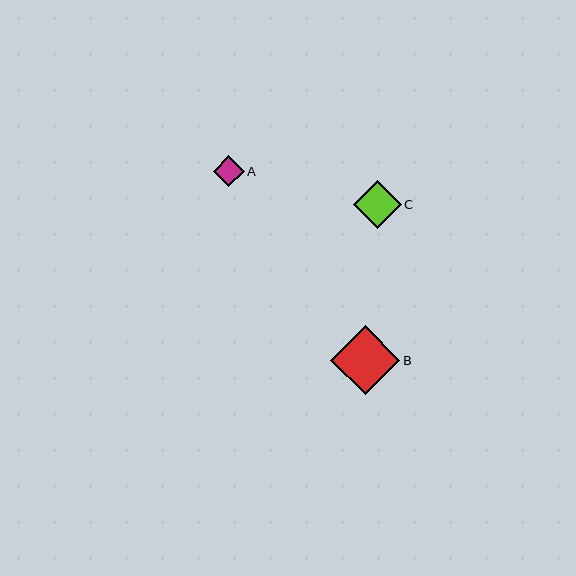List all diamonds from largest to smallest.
From largest to smallest: B, C, A.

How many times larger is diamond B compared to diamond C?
Diamond B is approximately 1.4 times the size of diamond C.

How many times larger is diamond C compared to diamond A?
Diamond C is approximately 1.6 times the size of diamond A.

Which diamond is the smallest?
Diamond A is the smallest with a size of approximately 31 pixels.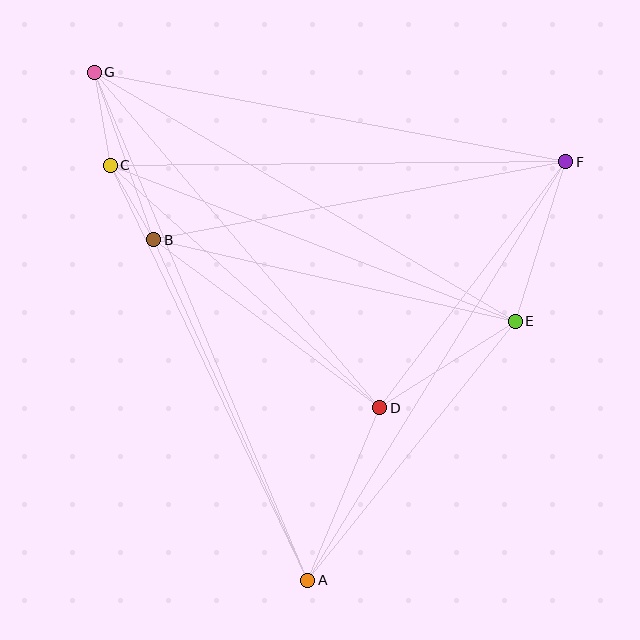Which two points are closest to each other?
Points B and C are closest to each other.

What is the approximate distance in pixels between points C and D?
The distance between C and D is approximately 362 pixels.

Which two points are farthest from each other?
Points A and G are farthest from each other.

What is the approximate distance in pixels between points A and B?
The distance between A and B is approximately 374 pixels.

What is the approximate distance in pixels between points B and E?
The distance between B and E is approximately 370 pixels.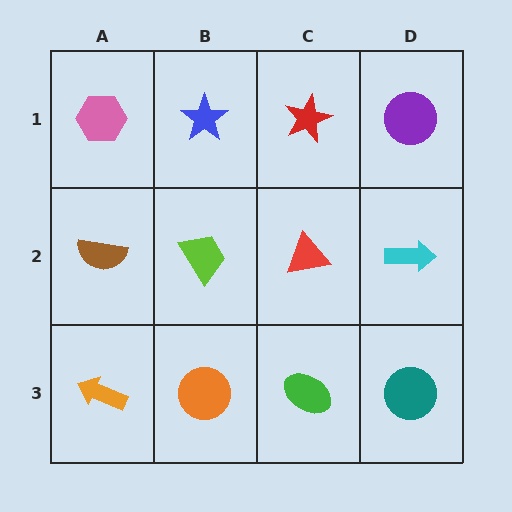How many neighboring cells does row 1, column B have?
3.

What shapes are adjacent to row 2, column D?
A purple circle (row 1, column D), a teal circle (row 3, column D), a red triangle (row 2, column C).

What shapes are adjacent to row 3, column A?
A brown semicircle (row 2, column A), an orange circle (row 3, column B).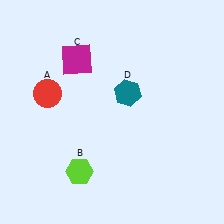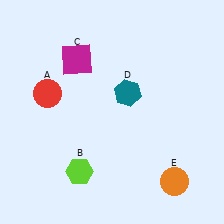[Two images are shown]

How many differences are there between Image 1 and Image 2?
There is 1 difference between the two images.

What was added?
An orange circle (E) was added in Image 2.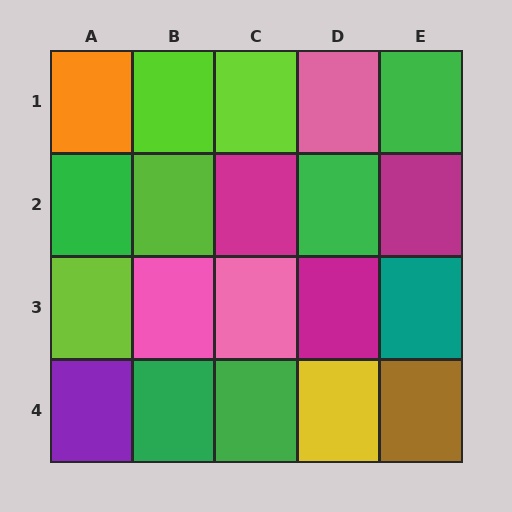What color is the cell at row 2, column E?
Magenta.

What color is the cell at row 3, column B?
Pink.